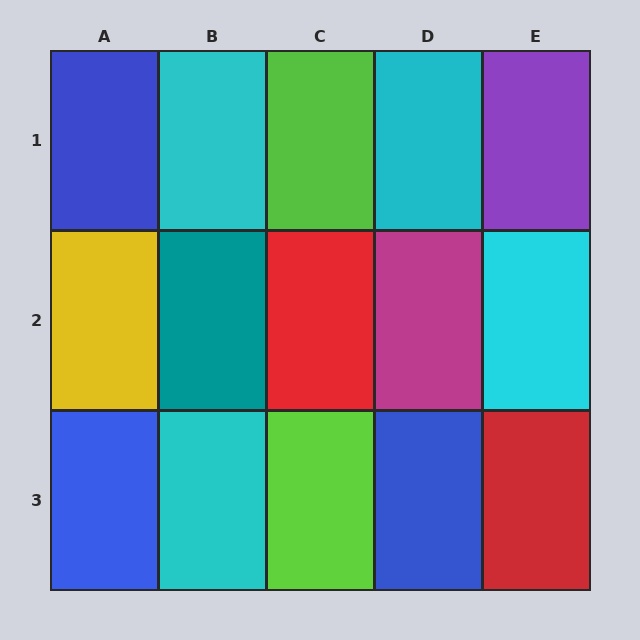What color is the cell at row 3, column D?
Blue.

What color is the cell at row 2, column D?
Magenta.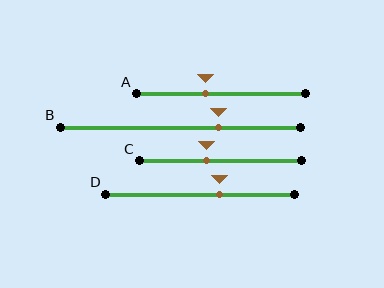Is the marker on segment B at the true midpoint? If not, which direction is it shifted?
No, the marker on segment B is shifted to the right by about 16% of the segment length.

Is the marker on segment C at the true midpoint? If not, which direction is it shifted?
No, the marker on segment C is shifted to the left by about 9% of the segment length.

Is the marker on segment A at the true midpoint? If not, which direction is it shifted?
No, the marker on segment A is shifted to the left by about 9% of the segment length.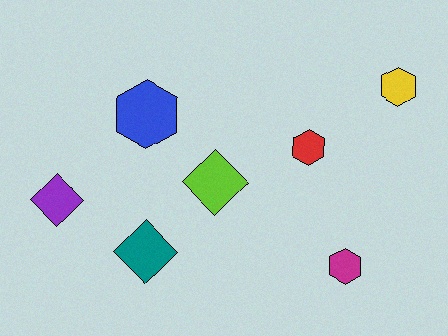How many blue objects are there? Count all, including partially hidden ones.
There is 1 blue object.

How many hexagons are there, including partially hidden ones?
There are 4 hexagons.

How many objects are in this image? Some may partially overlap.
There are 7 objects.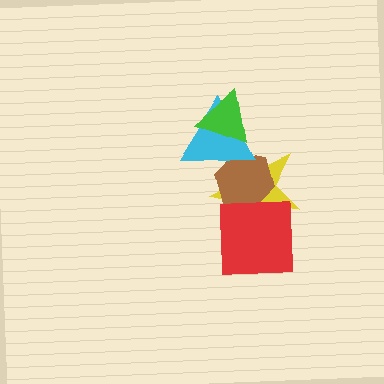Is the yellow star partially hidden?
Yes, it is partially covered by another shape.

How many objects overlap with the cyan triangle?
3 objects overlap with the cyan triangle.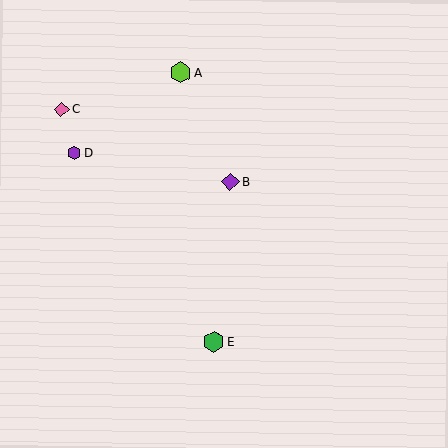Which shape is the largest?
The green hexagon (labeled E) is the largest.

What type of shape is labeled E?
Shape E is a green hexagon.